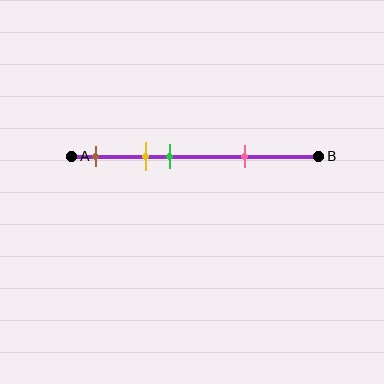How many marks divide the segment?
There are 4 marks dividing the segment.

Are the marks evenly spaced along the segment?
No, the marks are not evenly spaced.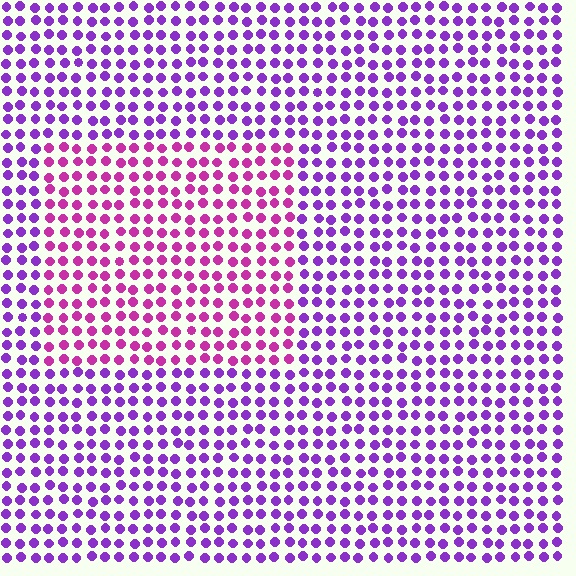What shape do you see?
I see a rectangle.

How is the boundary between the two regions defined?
The boundary is defined purely by a slight shift in hue (about 37 degrees). Spacing, size, and orientation are identical on both sides.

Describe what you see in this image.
The image is filled with small purple elements in a uniform arrangement. A rectangle-shaped region is visible where the elements are tinted to a slightly different hue, forming a subtle color boundary.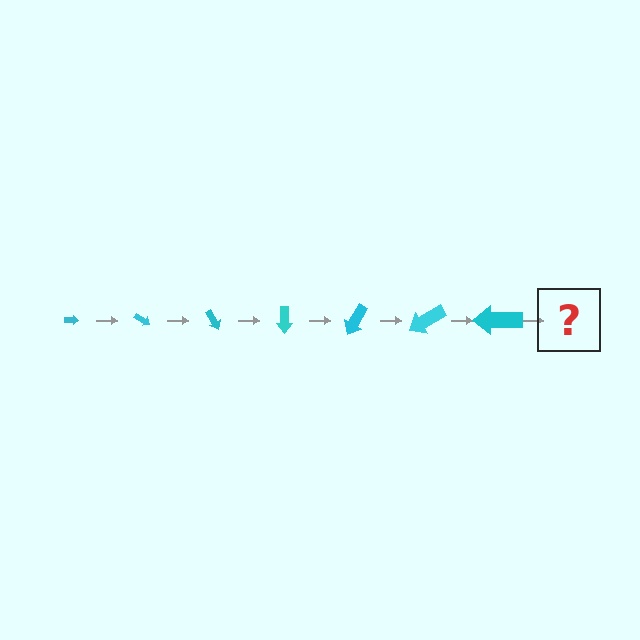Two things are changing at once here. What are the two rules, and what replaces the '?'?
The two rules are that the arrow grows larger each step and it rotates 30 degrees each step. The '?' should be an arrow, larger than the previous one and rotated 210 degrees from the start.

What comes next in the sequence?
The next element should be an arrow, larger than the previous one and rotated 210 degrees from the start.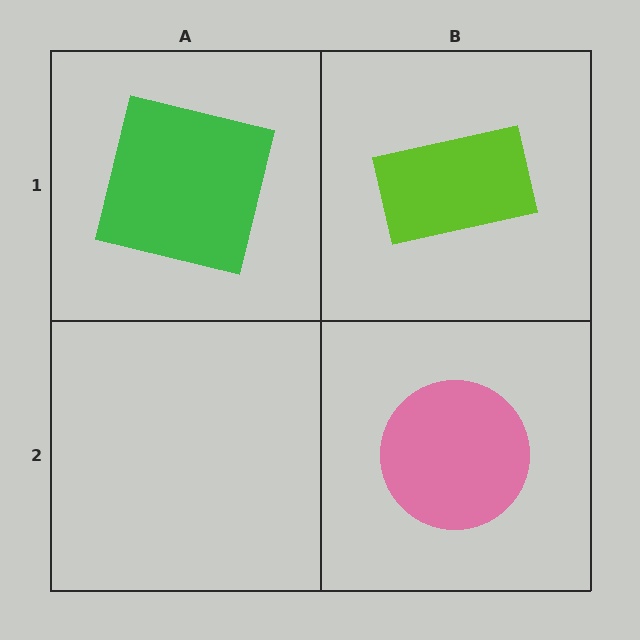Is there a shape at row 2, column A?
No, that cell is empty.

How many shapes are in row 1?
2 shapes.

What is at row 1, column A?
A green square.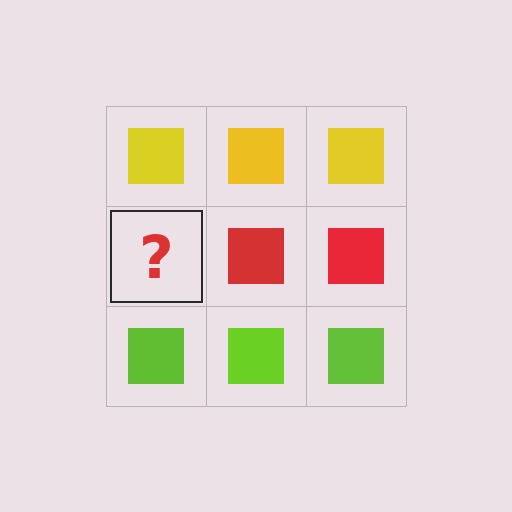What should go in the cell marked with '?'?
The missing cell should contain a red square.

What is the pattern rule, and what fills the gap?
The rule is that each row has a consistent color. The gap should be filled with a red square.